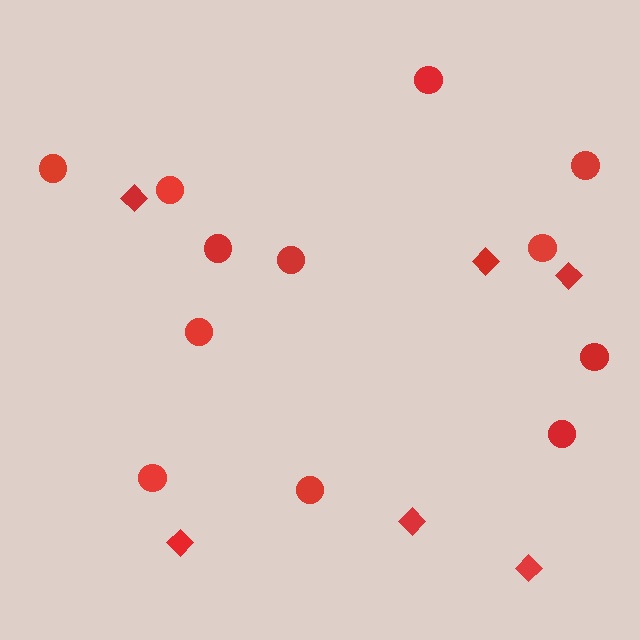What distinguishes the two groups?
There are 2 groups: one group of circles (12) and one group of diamonds (6).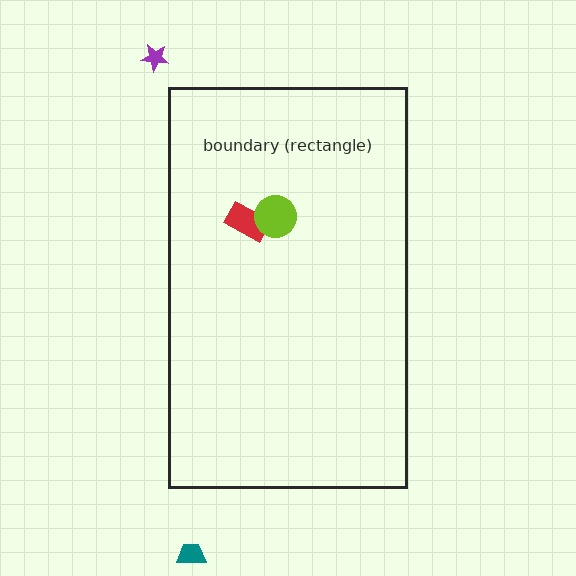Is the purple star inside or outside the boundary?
Outside.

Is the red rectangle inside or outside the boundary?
Inside.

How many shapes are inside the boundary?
2 inside, 2 outside.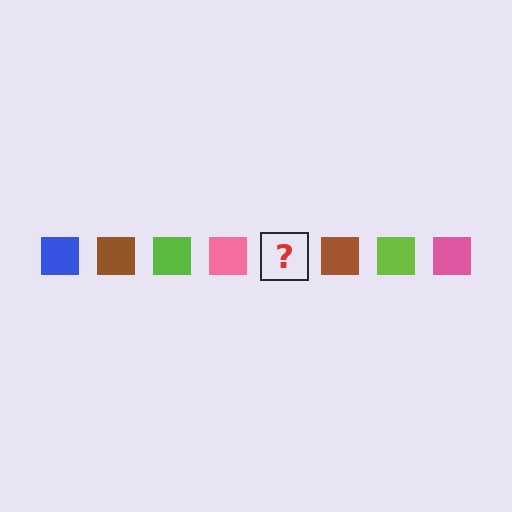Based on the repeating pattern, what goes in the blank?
The blank should be a blue square.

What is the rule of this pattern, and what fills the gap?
The rule is that the pattern cycles through blue, brown, lime, pink squares. The gap should be filled with a blue square.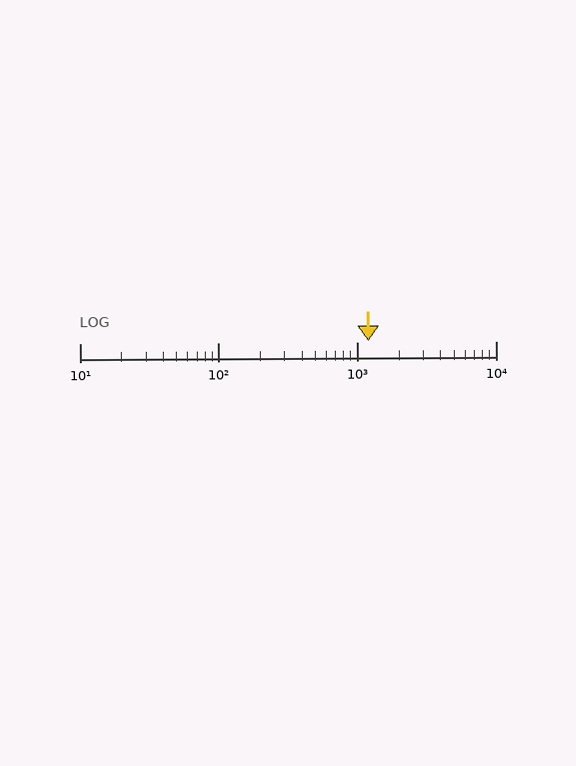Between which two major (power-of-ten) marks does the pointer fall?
The pointer is between 1000 and 10000.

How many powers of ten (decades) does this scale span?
The scale spans 3 decades, from 10 to 10000.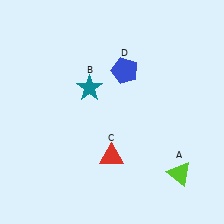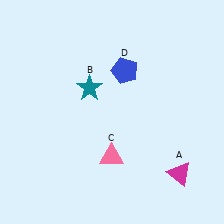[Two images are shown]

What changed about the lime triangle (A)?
In Image 1, A is lime. In Image 2, it changed to magenta.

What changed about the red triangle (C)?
In Image 1, C is red. In Image 2, it changed to pink.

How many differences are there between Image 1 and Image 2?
There are 2 differences between the two images.